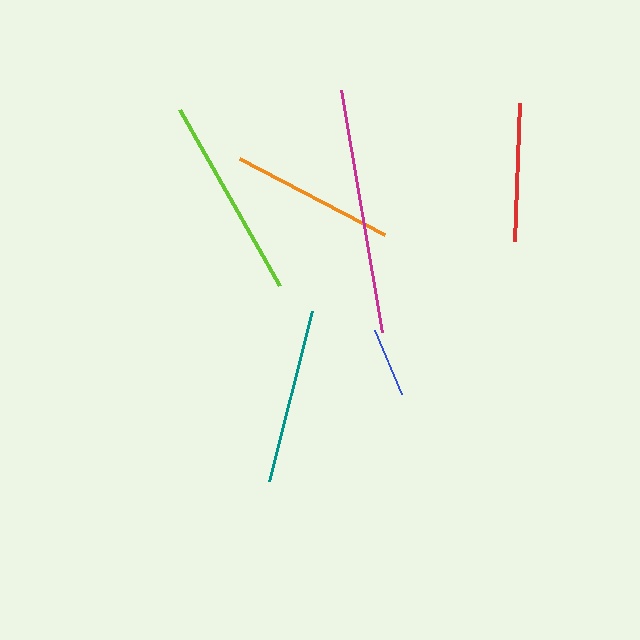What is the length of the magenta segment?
The magenta segment is approximately 245 pixels long.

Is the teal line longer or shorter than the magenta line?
The magenta line is longer than the teal line.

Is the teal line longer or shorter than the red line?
The teal line is longer than the red line.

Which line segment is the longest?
The magenta line is the longest at approximately 245 pixels.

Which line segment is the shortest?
The blue line is the shortest at approximately 69 pixels.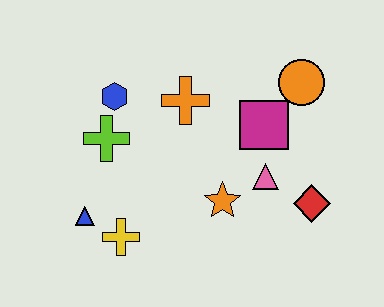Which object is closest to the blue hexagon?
The lime cross is closest to the blue hexagon.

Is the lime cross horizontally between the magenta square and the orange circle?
No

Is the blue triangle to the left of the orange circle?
Yes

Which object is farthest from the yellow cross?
The orange circle is farthest from the yellow cross.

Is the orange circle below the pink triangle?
No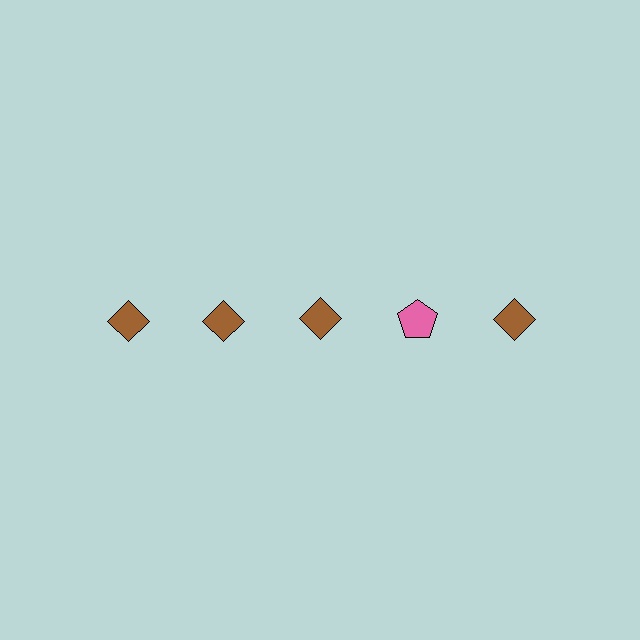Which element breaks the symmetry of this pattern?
The pink pentagon in the top row, second from right column breaks the symmetry. All other shapes are brown diamonds.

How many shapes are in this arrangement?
There are 5 shapes arranged in a grid pattern.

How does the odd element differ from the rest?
It differs in both color (pink instead of brown) and shape (pentagon instead of diamond).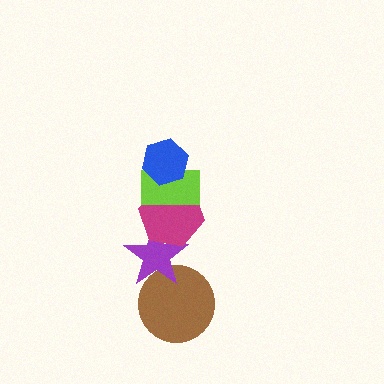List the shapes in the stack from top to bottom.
From top to bottom: the blue hexagon, the lime rectangle, the magenta hexagon, the purple star, the brown circle.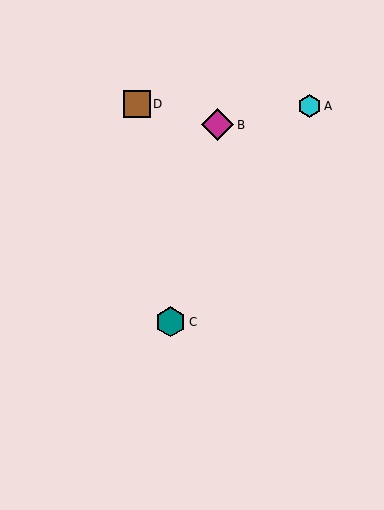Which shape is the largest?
The magenta diamond (labeled B) is the largest.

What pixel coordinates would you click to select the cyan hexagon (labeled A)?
Click at (309, 106) to select the cyan hexagon A.